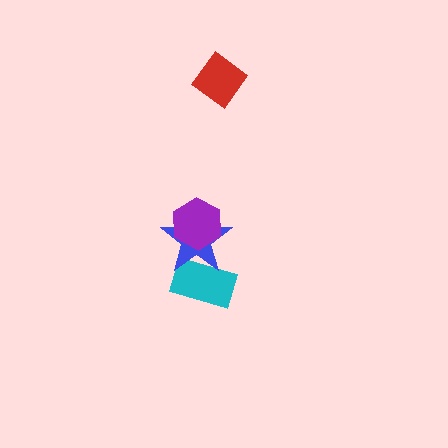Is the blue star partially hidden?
Yes, it is partially covered by another shape.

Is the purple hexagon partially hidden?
No, no other shape covers it.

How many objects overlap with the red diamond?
0 objects overlap with the red diamond.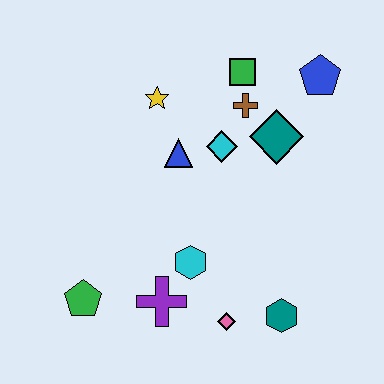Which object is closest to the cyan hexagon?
The purple cross is closest to the cyan hexagon.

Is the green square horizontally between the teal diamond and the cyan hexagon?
Yes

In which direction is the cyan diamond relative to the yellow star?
The cyan diamond is to the right of the yellow star.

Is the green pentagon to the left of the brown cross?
Yes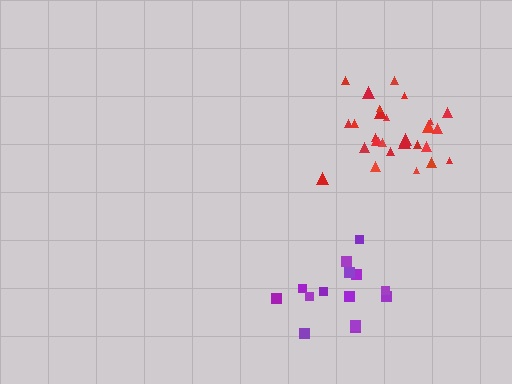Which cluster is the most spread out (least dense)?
Purple.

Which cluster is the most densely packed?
Red.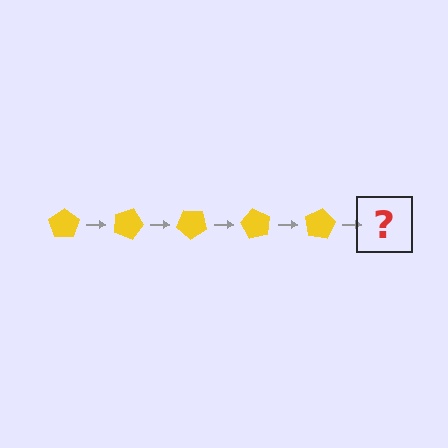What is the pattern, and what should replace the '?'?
The pattern is that the pentagon rotates 20 degrees each step. The '?' should be a yellow pentagon rotated 100 degrees.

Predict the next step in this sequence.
The next step is a yellow pentagon rotated 100 degrees.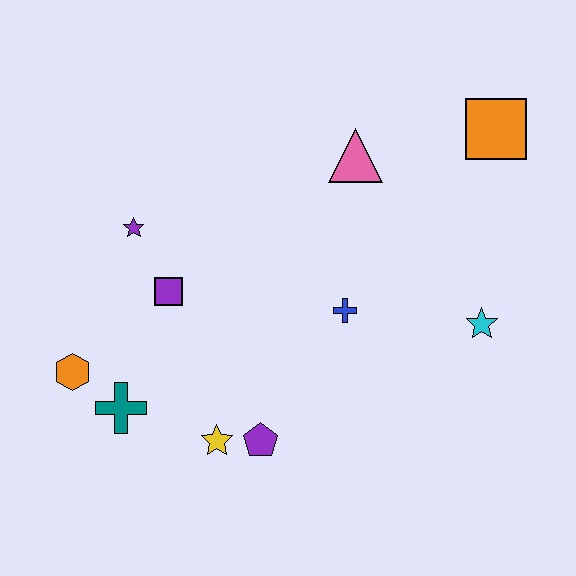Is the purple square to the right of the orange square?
No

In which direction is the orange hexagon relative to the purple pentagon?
The orange hexagon is to the left of the purple pentagon.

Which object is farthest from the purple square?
The orange square is farthest from the purple square.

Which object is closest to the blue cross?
The cyan star is closest to the blue cross.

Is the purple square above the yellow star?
Yes